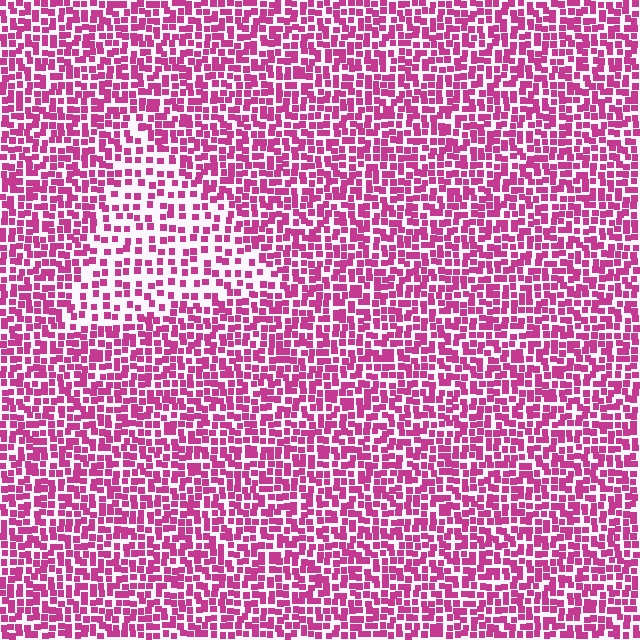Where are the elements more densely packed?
The elements are more densely packed outside the triangle boundary.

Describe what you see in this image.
The image contains small magenta elements arranged at two different densities. A triangle-shaped region is visible where the elements are less densely packed than the surrounding area.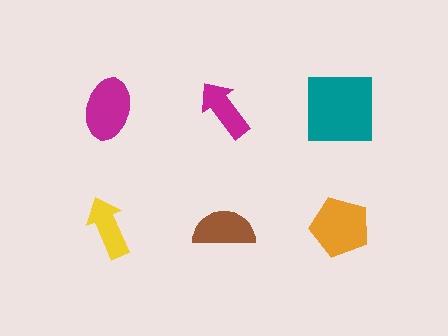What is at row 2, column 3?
An orange pentagon.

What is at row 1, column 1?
A magenta ellipse.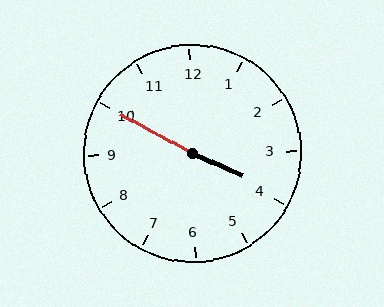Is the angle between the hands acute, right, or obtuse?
It is obtuse.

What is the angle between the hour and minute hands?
Approximately 175 degrees.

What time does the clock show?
3:50.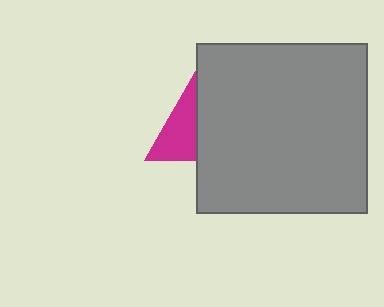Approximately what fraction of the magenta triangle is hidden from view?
Roughly 63% of the magenta triangle is hidden behind the gray square.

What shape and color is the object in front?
The object in front is a gray square.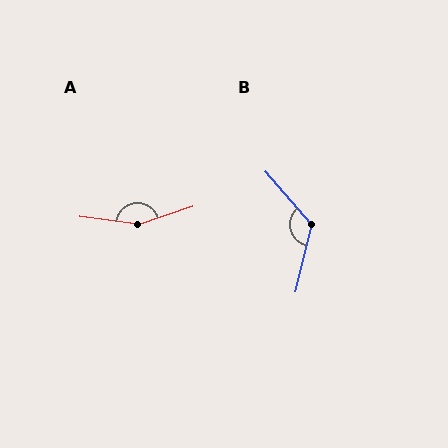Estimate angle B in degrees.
Approximately 125 degrees.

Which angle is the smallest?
B, at approximately 125 degrees.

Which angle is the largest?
A, at approximately 154 degrees.